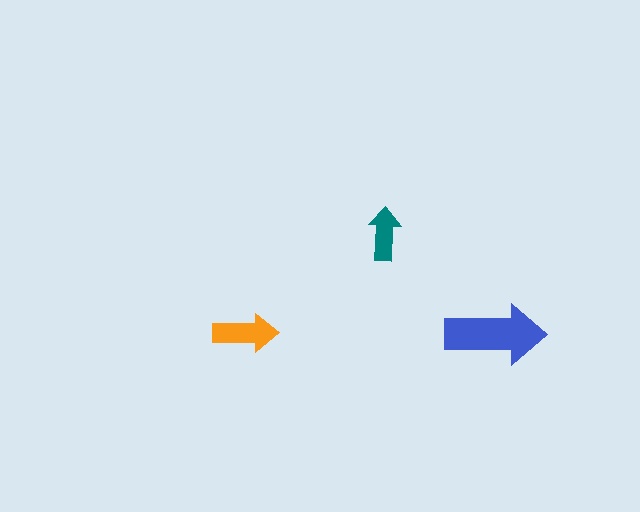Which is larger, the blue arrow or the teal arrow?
The blue one.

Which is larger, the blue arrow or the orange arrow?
The blue one.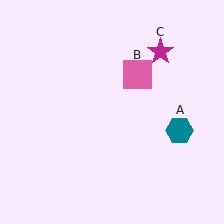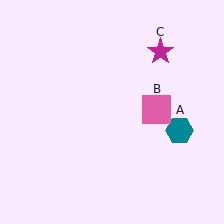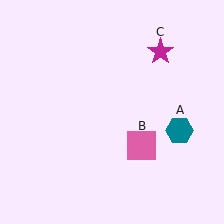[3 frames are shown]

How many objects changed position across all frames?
1 object changed position: pink square (object B).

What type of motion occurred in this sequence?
The pink square (object B) rotated clockwise around the center of the scene.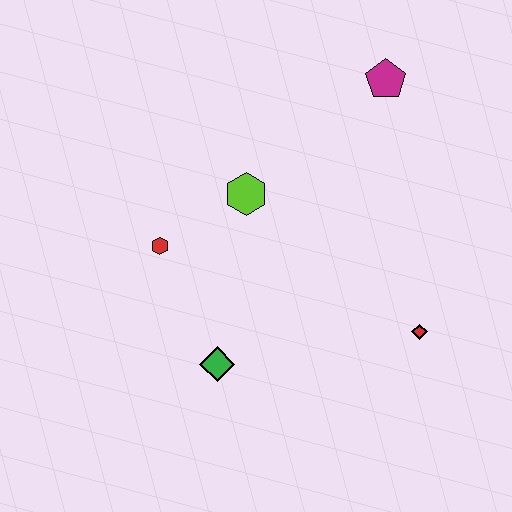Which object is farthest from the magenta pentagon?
The green diamond is farthest from the magenta pentagon.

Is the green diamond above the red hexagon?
No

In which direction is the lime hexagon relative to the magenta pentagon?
The lime hexagon is to the left of the magenta pentagon.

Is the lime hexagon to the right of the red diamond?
No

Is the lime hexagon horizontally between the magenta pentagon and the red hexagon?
Yes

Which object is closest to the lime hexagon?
The red hexagon is closest to the lime hexagon.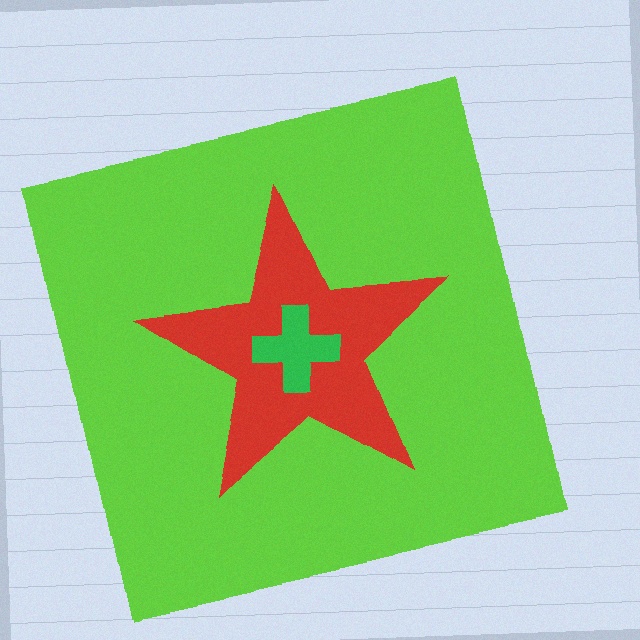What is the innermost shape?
The green cross.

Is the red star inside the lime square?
Yes.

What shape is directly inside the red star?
The green cross.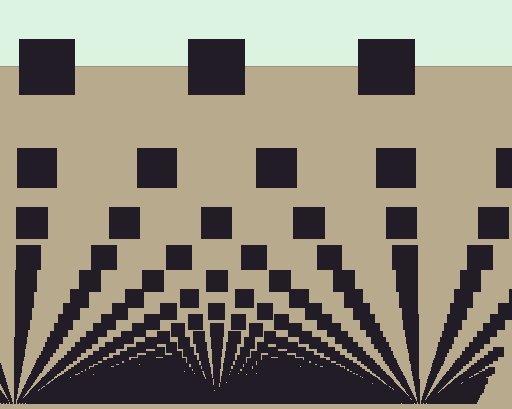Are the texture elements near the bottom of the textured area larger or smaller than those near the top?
Smaller. The gradient is inverted — elements near the bottom are smaller and denser.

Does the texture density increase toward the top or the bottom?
Density increases toward the bottom.